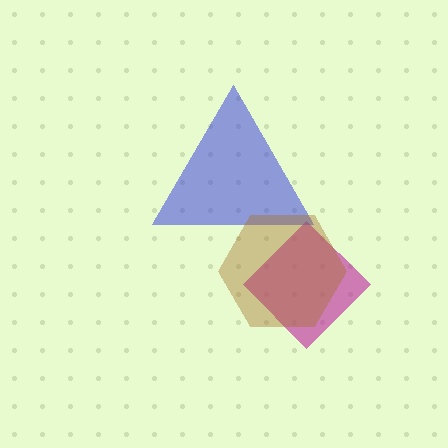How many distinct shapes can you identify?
There are 3 distinct shapes: a magenta diamond, a blue triangle, a brown hexagon.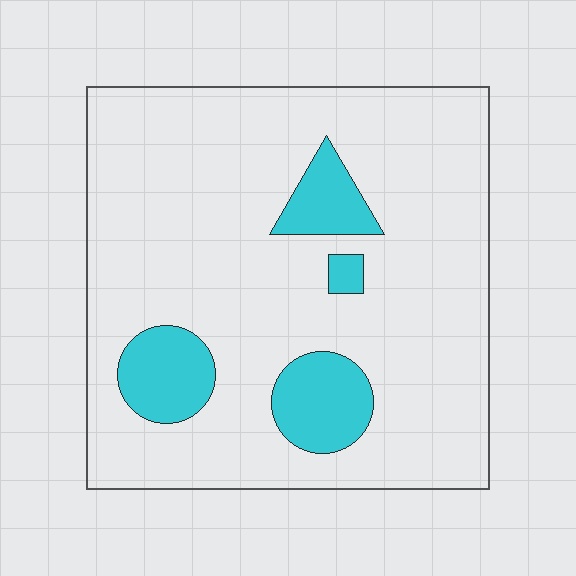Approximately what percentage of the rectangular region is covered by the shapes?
Approximately 15%.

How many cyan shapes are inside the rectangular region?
4.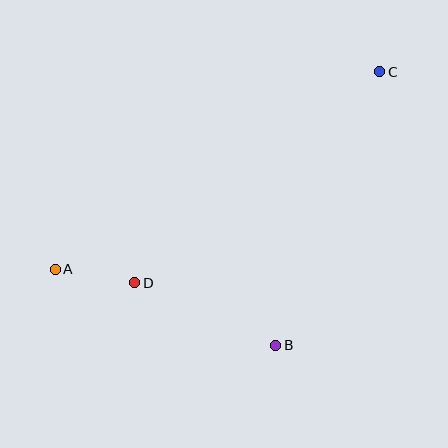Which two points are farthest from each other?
Points A and C are farthest from each other.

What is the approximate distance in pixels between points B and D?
The distance between B and D is approximately 155 pixels.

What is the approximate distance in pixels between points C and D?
The distance between C and D is approximately 323 pixels.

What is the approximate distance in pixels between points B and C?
The distance between B and C is approximately 293 pixels.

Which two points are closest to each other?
Points A and D are closest to each other.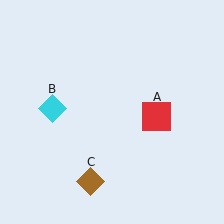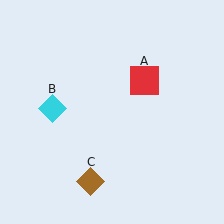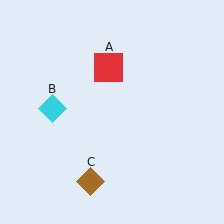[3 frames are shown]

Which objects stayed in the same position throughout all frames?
Cyan diamond (object B) and brown diamond (object C) remained stationary.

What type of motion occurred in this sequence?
The red square (object A) rotated counterclockwise around the center of the scene.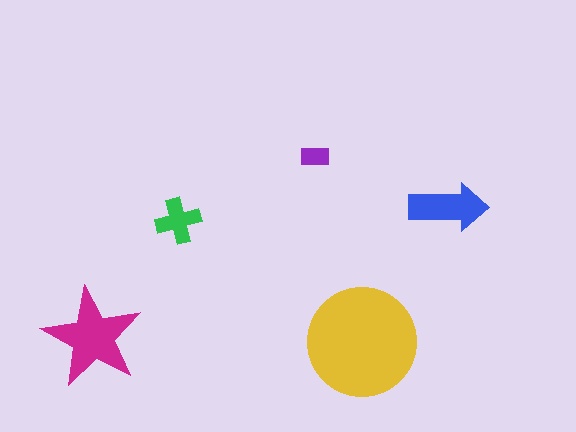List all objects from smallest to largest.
The purple rectangle, the green cross, the blue arrow, the magenta star, the yellow circle.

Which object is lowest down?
The yellow circle is bottommost.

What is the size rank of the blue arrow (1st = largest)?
3rd.